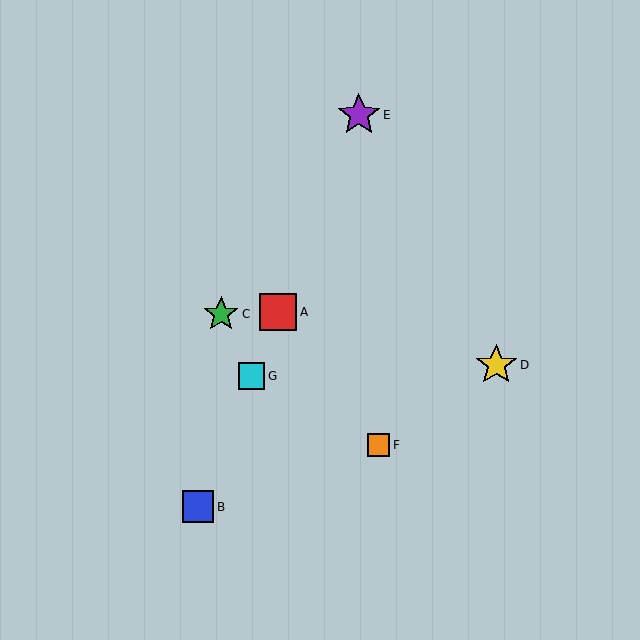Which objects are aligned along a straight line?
Objects A, B, E, G are aligned along a straight line.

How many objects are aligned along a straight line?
4 objects (A, B, E, G) are aligned along a straight line.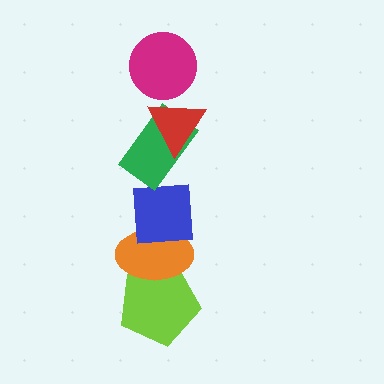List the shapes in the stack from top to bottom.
From top to bottom: the magenta circle, the red triangle, the green rectangle, the blue square, the orange ellipse, the lime pentagon.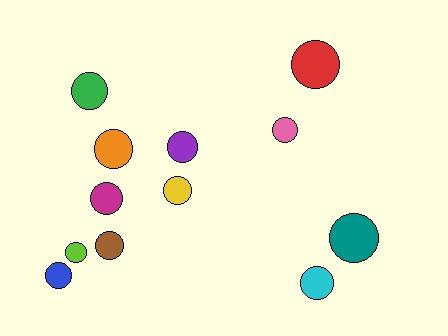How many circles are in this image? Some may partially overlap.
There are 12 circles.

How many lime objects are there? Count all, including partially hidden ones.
There is 1 lime object.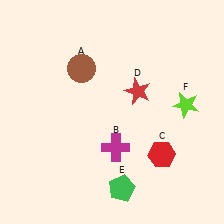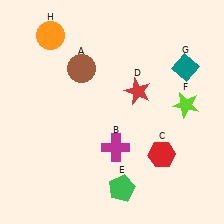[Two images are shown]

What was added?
A teal diamond (G), an orange circle (H) were added in Image 2.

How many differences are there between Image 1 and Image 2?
There are 2 differences between the two images.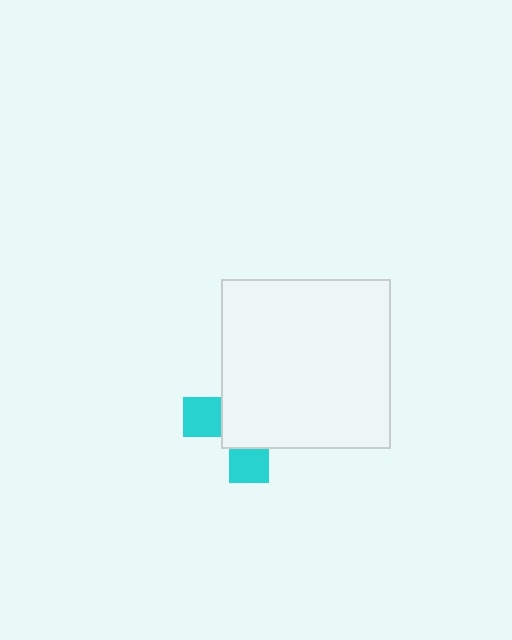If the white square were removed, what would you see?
You would see the complete cyan cross.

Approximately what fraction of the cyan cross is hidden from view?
Roughly 68% of the cyan cross is hidden behind the white square.